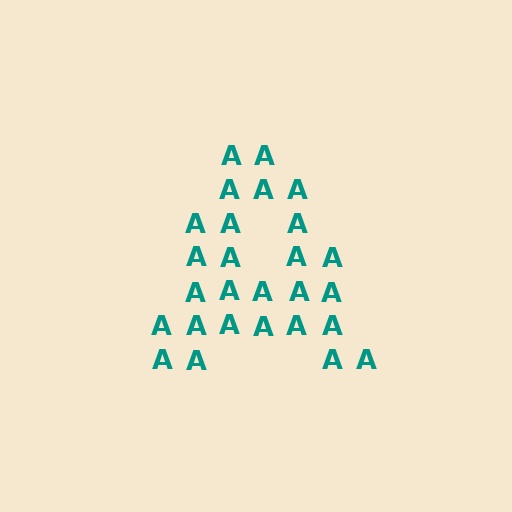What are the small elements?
The small elements are letter A's.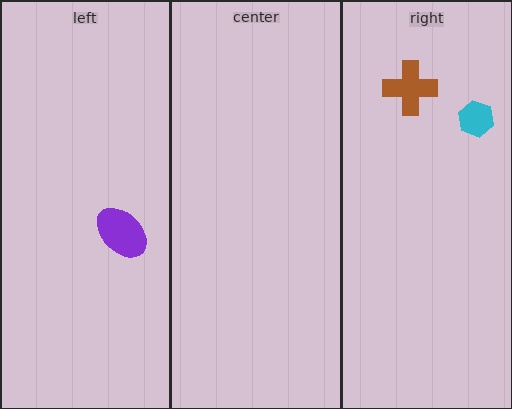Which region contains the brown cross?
The right region.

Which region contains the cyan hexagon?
The right region.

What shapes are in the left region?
The purple ellipse.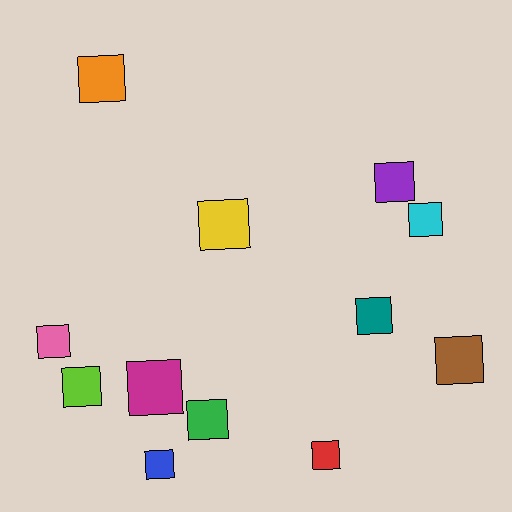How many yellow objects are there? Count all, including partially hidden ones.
There is 1 yellow object.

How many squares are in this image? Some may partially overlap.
There are 12 squares.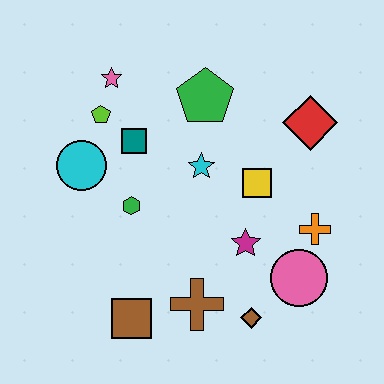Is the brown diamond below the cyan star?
Yes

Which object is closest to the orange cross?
The pink circle is closest to the orange cross.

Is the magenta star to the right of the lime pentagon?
Yes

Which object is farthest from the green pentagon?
The brown square is farthest from the green pentagon.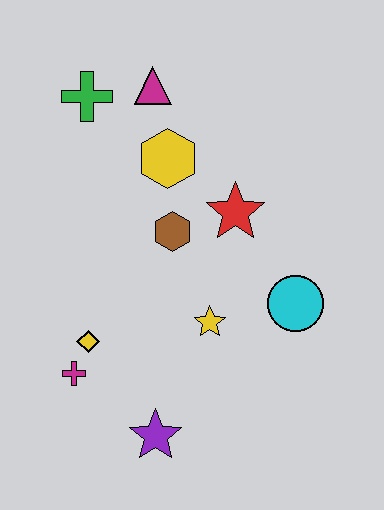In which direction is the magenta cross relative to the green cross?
The magenta cross is below the green cross.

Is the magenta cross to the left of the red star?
Yes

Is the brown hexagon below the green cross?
Yes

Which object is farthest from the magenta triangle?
The purple star is farthest from the magenta triangle.